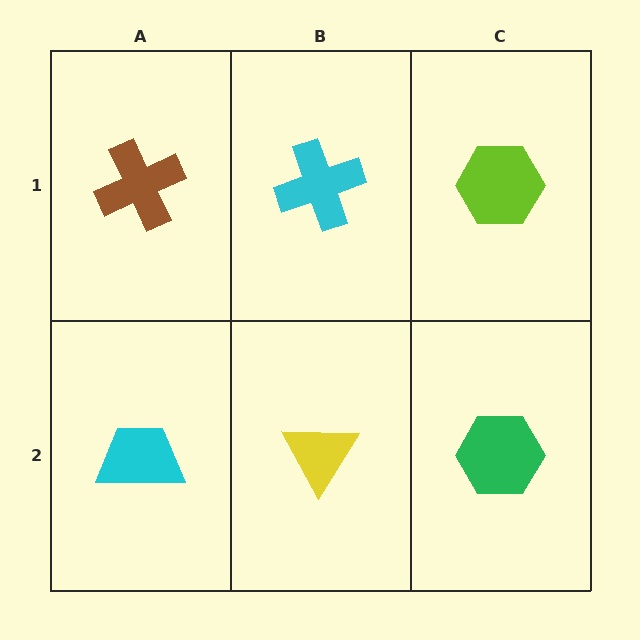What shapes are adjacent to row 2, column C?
A lime hexagon (row 1, column C), a yellow triangle (row 2, column B).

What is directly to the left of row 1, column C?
A cyan cross.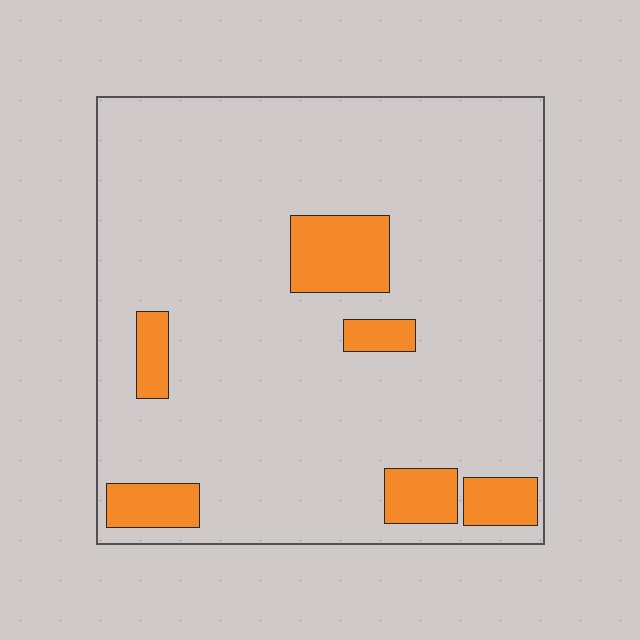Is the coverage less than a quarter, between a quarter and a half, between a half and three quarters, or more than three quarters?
Less than a quarter.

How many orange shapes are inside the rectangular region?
6.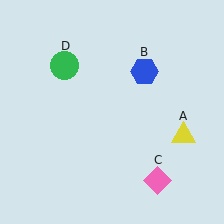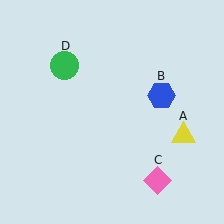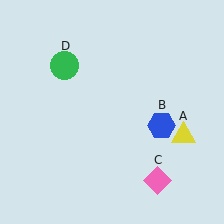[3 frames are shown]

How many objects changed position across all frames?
1 object changed position: blue hexagon (object B).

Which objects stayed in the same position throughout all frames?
Yellow triangle (object A) and pink diamond (object C) and green circle (object D) remained stationary.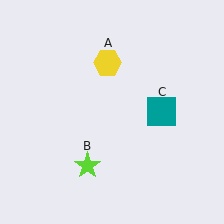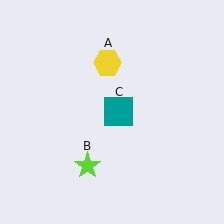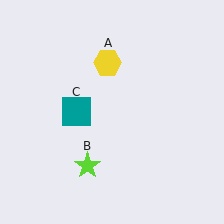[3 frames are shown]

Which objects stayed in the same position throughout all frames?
Yellow hexagon (object A) and lime star (object B) remained stationary.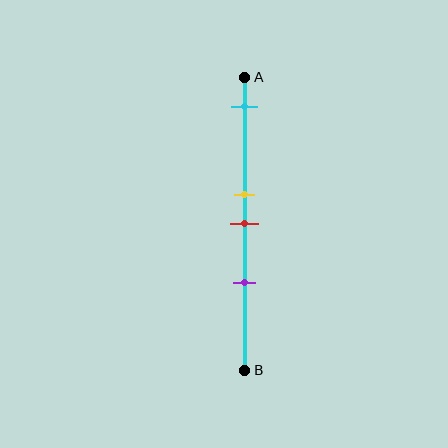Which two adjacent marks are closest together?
The yellow and red marks are the closest adjacent pair.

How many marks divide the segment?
There are 4 marks dividing the segment.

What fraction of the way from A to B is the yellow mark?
The yellow mark is approximately 40% (0.4) of the way from A to B.